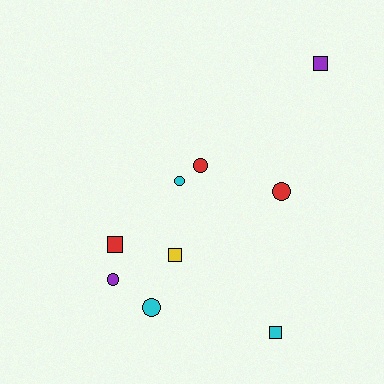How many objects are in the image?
There are 9 objects.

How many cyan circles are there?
There are 2 cyan circles.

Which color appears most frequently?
Cyan, with 3 objects.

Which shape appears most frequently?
Circle, with 5 objects.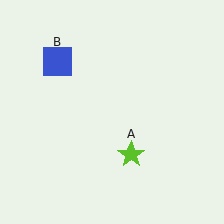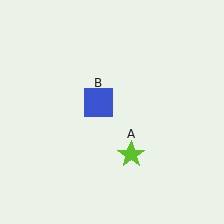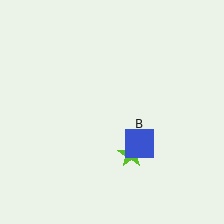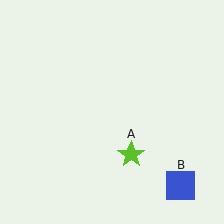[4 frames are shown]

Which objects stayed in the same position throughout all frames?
Lime star (object A) remained stationary.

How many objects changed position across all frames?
1 object changed position: blue square (object B).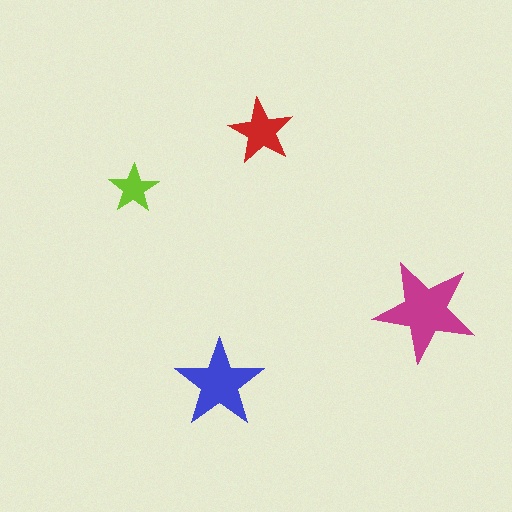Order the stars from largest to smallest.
the magenta one, the blue one, the red one, the lime one.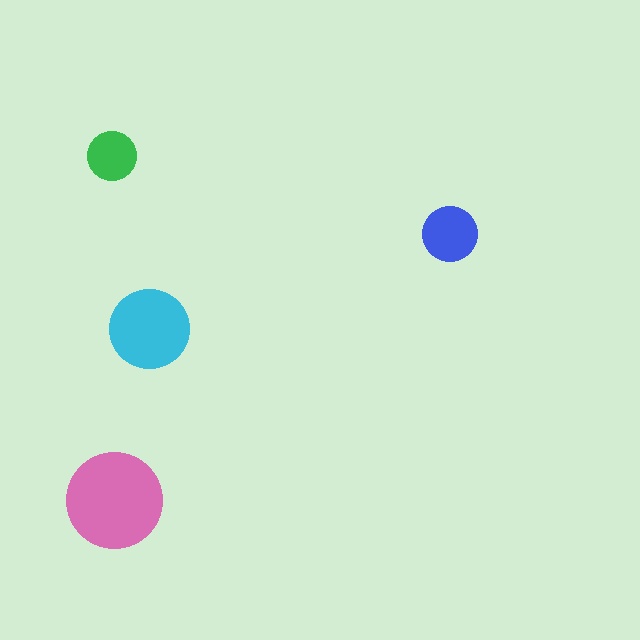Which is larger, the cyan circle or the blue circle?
The cyan one.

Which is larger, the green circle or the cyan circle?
The cyan one.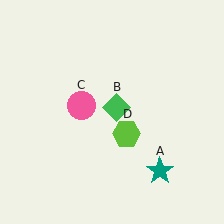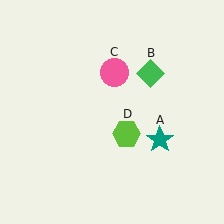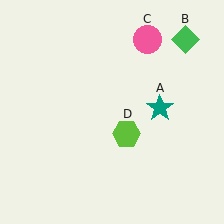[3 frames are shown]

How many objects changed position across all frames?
3 objects changed position: teal star (object A), green diamond (object B), pink circle (object C).